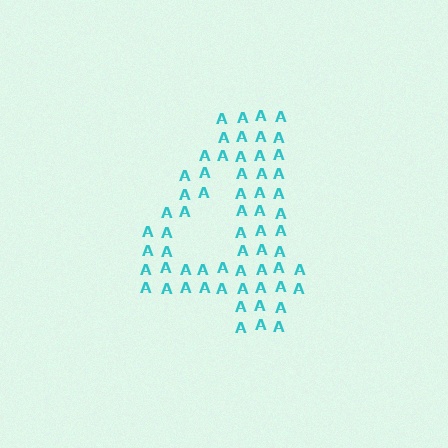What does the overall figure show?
The overall figure shows the digit 4.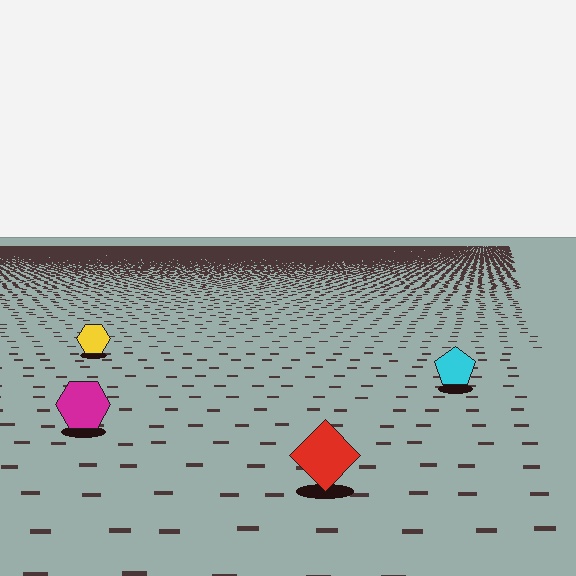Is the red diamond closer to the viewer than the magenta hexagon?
Yes. The red diamond is closer — you can tell from the texture gradient: the ground texture is coarser near it.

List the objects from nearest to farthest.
From nearest to farthest: the red diamond, the magenta hexagon, the cyan pentagon, the yellow hexagon.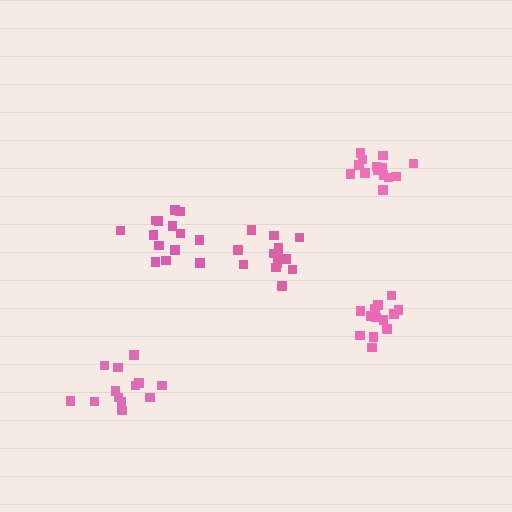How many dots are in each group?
Group 1: 13 dots, Group 2: 13 dots, Group 3: 14 dots, Group 4: 14 dots, Group 5: 14 dots (68 total).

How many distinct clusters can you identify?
There are 5 distinct clusters.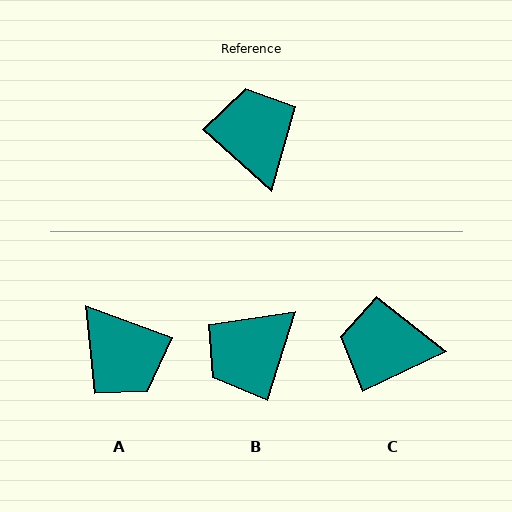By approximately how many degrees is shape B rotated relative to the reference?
Approximately 115 degrees counter-clockwise.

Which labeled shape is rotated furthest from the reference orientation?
A, about 158 degrees away.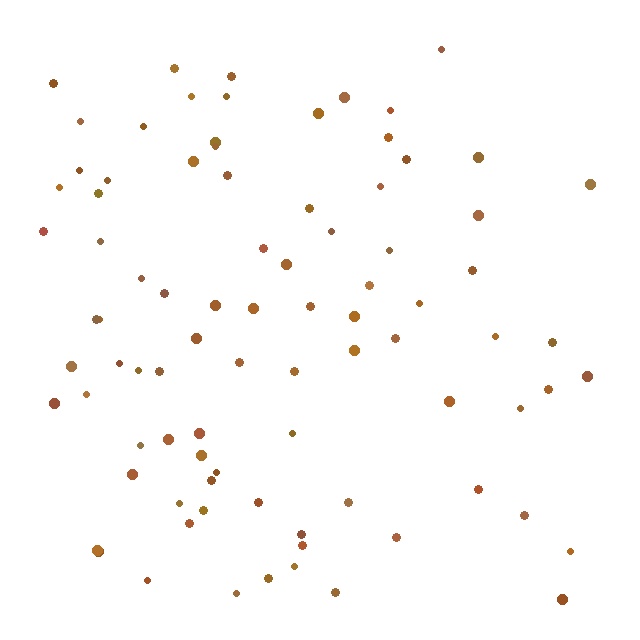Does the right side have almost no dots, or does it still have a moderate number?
Still a moderate number, just noticeably fewer than the left.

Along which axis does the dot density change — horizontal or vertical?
Horizontal.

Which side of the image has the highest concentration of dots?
The left.